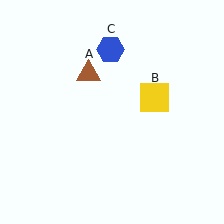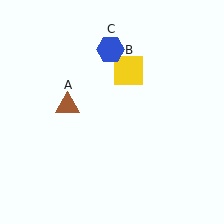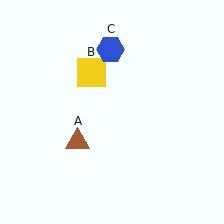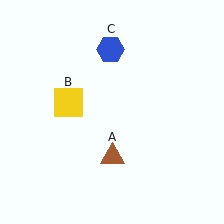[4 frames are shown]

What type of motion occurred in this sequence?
The brown triangle (object A), yellow square (object B) rotated counterclockwise around the center of the scene.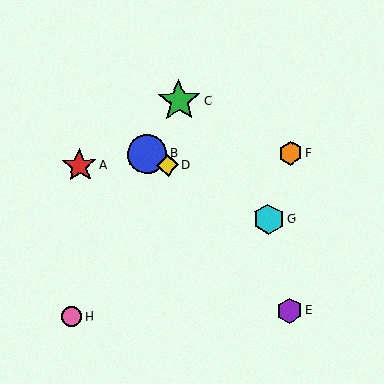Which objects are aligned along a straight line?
Objects B, D, G are aligned along a straight line.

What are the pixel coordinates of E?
Object E is at (289, 311).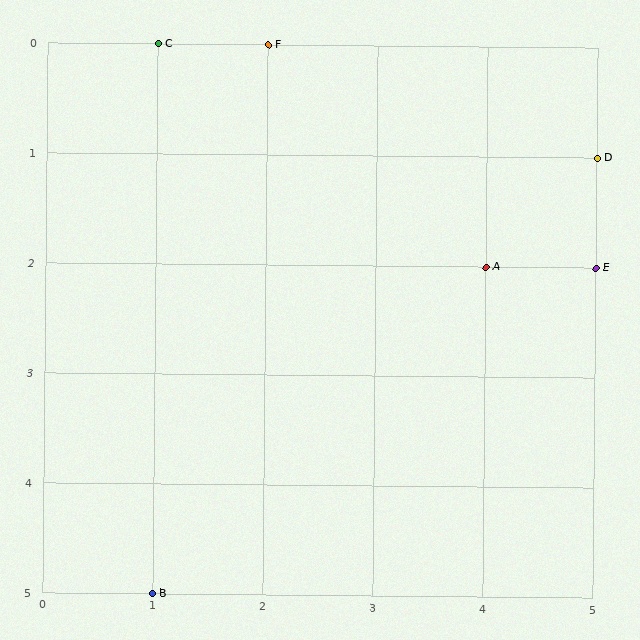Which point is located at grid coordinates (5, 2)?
Point E is at (5, 2).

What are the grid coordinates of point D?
Point D is at grid coordinates (5, 1).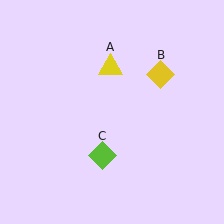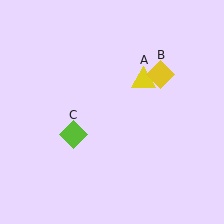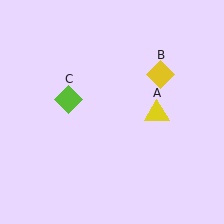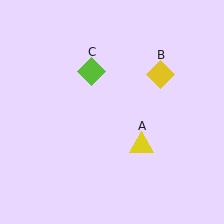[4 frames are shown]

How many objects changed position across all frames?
2 objects changed position: yellow triangle (object A), lime diamond (object C).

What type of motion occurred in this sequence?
The yellow triangle (object A), lime diamond (object C) rotated clockwise around the center of the scene.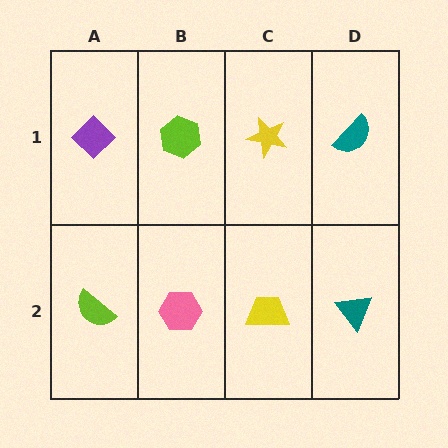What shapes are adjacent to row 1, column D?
A teal triangle (row 2, column D), a yellow star (row 1, column C).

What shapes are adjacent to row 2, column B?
A lime hexagon (row 1, column B), a lime semicircle (row 2, column A), a yellow trapezoid (row 2, column C).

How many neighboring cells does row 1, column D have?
2.